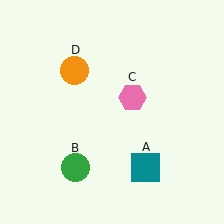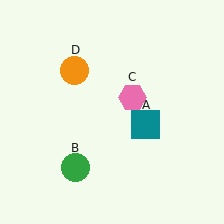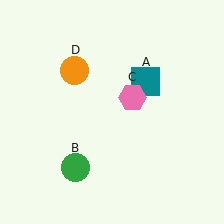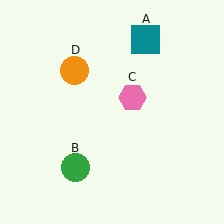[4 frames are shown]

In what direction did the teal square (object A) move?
The teal square (object A) moved up.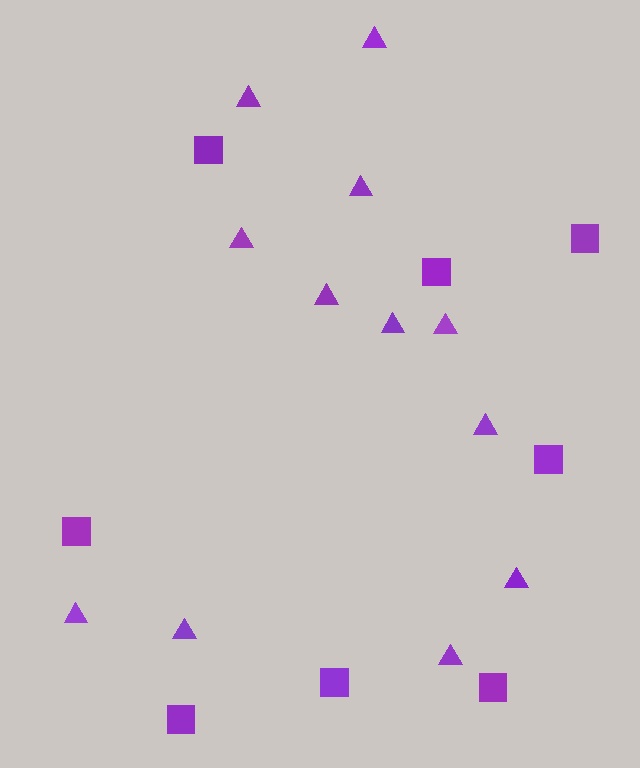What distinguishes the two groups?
There are 2 groups: one group of squares (8) and one group of triangles (12).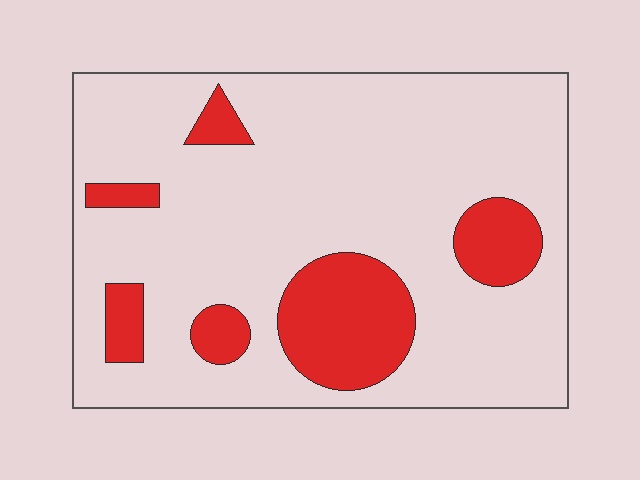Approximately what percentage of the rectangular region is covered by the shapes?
Approximately 20%.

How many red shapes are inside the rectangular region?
6.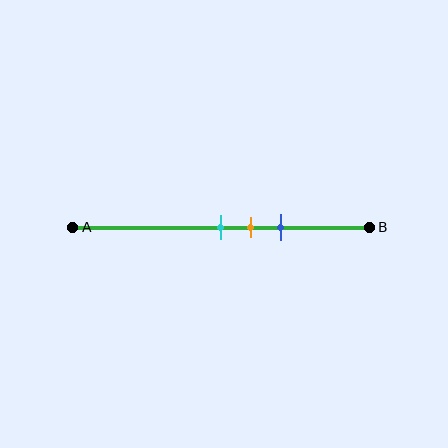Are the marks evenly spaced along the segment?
Yes, the marks are approximately evenly spaced.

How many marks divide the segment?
There are 3 marks dividing the segment.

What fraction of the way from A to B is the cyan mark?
The cyan mark is approximately 50% (0.5) of the way from A to B.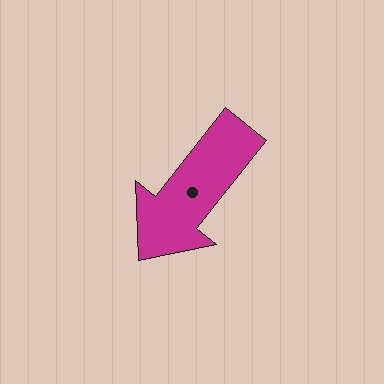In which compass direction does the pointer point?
Southwest.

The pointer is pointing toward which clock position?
Roughly 7 o'clock.